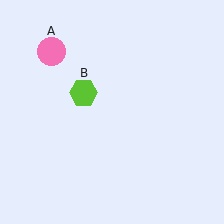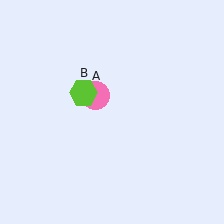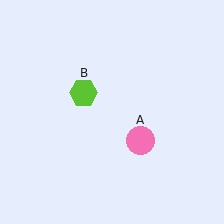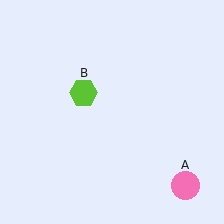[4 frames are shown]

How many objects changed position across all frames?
1 object changed position: pink circle (object A).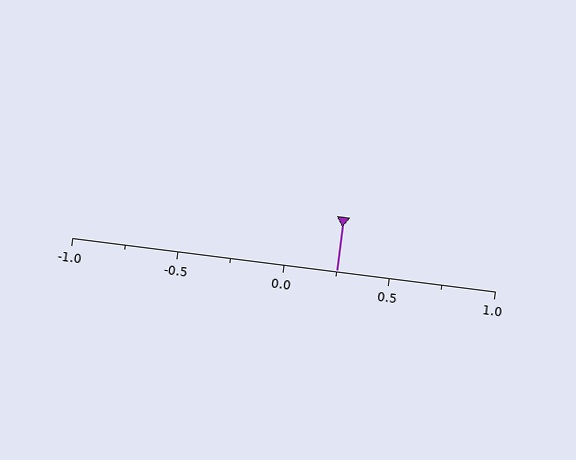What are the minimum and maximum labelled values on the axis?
The axis runs from -1.0 to 1.0.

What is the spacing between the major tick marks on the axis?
The major ticks are spaced 0.5 apart.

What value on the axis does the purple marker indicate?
The marker indicates approximately 0.25.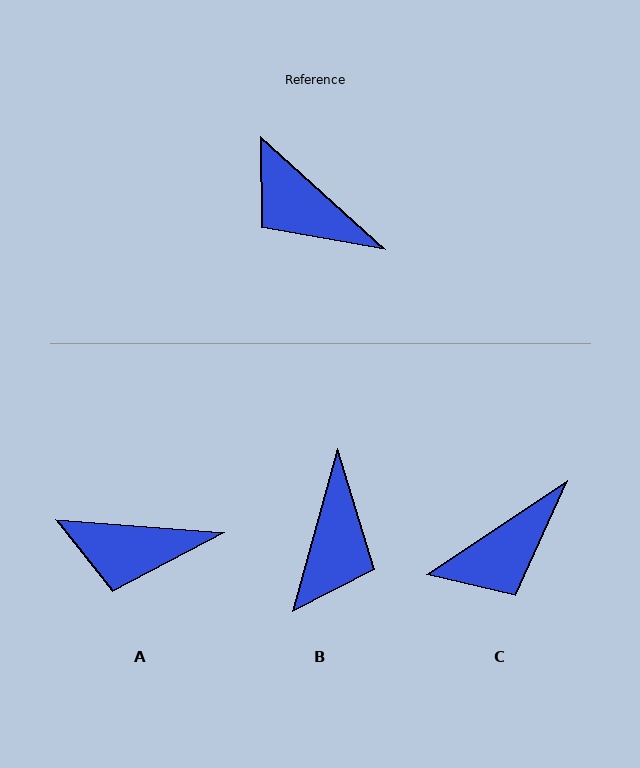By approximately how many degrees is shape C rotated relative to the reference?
Approximately 76 degrees counter-clockwise.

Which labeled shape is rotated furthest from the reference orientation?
B, about 117 degrees away.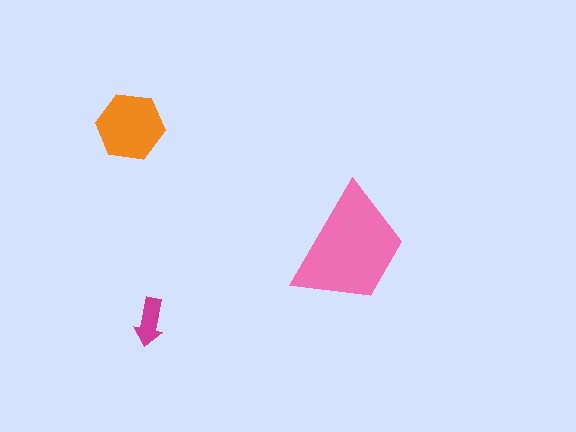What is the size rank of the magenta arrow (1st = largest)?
3rd.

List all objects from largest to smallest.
The pink trapezoid, the orange hexagon, the magenta arrow.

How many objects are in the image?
There are 3 objects in the image.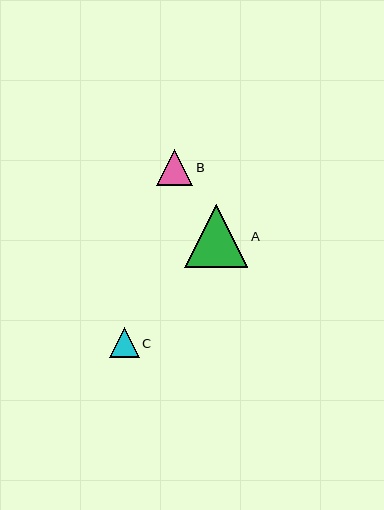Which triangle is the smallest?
Triangle C is the smallest with a size of approximately 30 pixels.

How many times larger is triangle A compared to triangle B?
Triangle A is approximately 1.8 times the size of triangle B.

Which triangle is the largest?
Triangle A is the largest with a size of approximately 63 pixels.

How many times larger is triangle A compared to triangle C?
Triangle A is approximately 2.1 times the size of triangle C.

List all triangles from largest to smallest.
From largest to smallest: A, B, C.